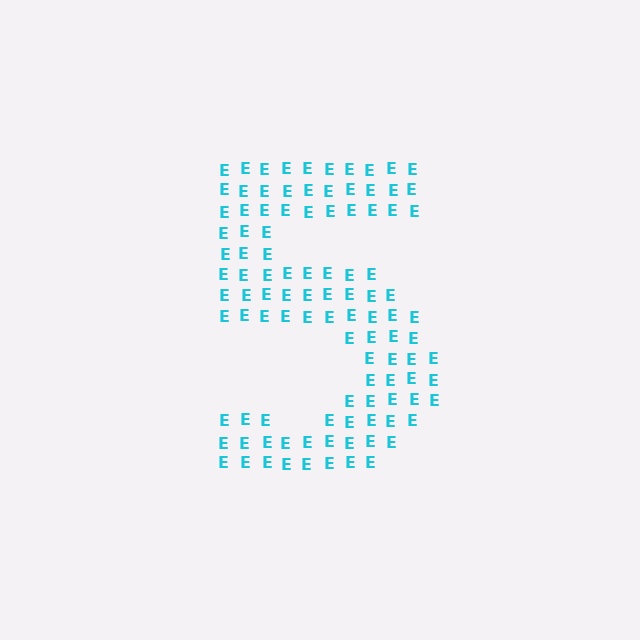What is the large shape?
The large shape is the digit 5.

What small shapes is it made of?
It is made of small letter E's.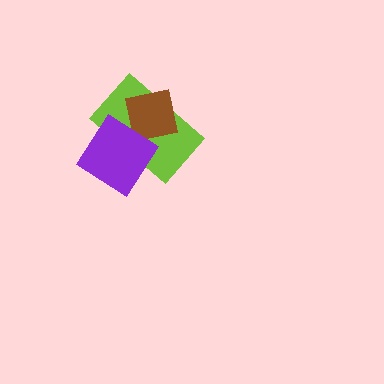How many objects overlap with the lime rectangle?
2 objects overlap with the lime rectangle.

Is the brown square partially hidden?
Yes, it is partially covered by another shape.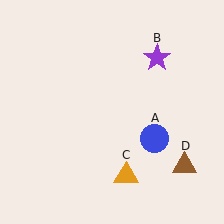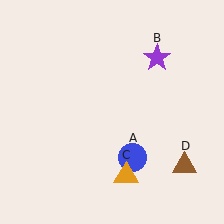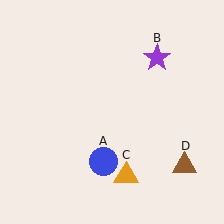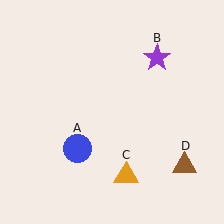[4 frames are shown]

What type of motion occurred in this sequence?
The blue circle (object A) rotated clockwise around the center of the scene.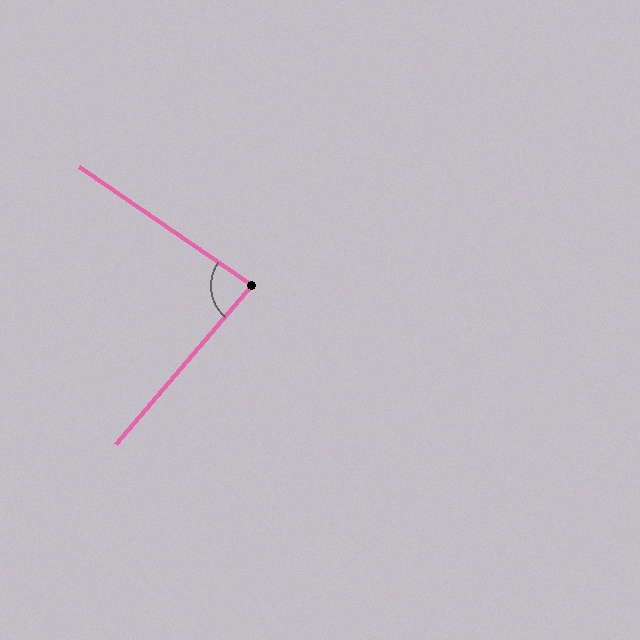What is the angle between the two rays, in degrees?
Approximately 84 degrees.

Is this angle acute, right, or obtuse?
It is acute.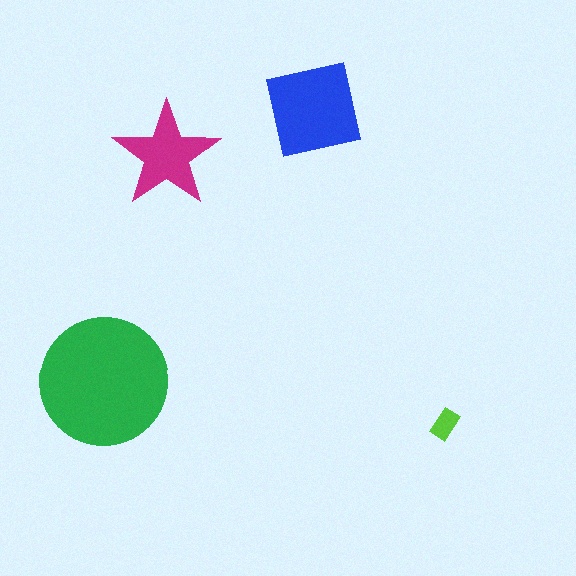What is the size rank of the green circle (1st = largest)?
1st.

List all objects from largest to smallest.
The green circle, the blue square, the magenta star, the lime rectangle.